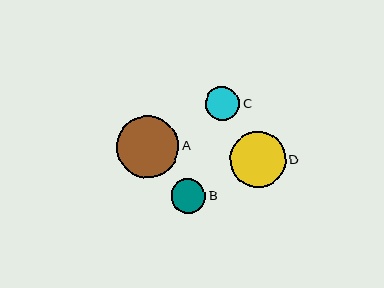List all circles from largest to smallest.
From largest to smallest: A, D, C, B.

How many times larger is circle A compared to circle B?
Circle A is approximately 1.8 times the size of circle B.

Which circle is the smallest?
Circle B is the smallest with a size of approximately 34 pixels.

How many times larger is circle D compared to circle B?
Circle D is approximately 1.6 times the size of circle B.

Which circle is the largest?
Circle A is the largest with a size of approximately 62 pixels.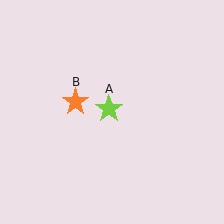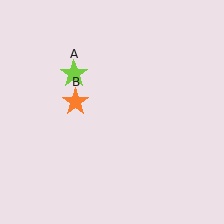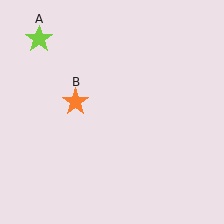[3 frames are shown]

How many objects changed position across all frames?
1 object changed position: lime star (object A).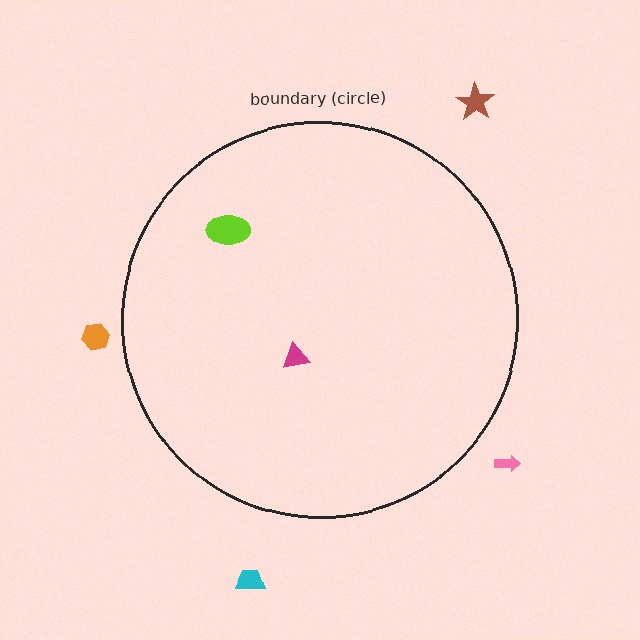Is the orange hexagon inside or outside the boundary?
Outside.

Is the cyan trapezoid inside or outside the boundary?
Outside.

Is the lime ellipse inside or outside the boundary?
Inside.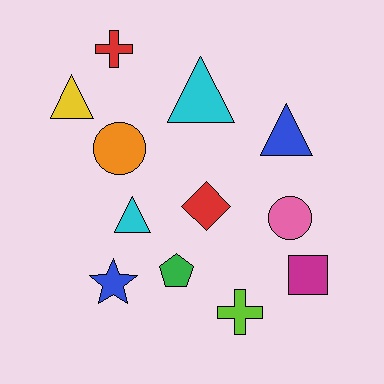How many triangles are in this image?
There are 4 triangles.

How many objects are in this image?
There are 12 objects.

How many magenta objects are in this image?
There is 1 magenta object.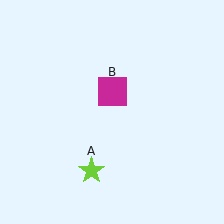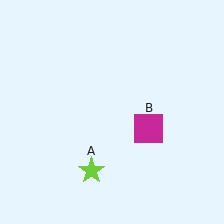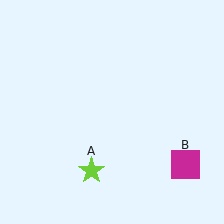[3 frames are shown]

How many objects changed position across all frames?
1 object changed position: magenta square (object B).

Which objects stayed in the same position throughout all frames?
Lime star (object A) remained stationary.